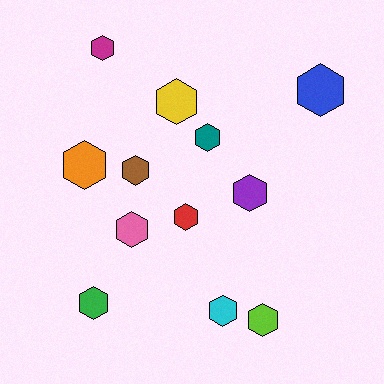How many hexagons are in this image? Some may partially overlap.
There are 12 hexagons.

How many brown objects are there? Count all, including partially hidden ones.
There is 1 brown object.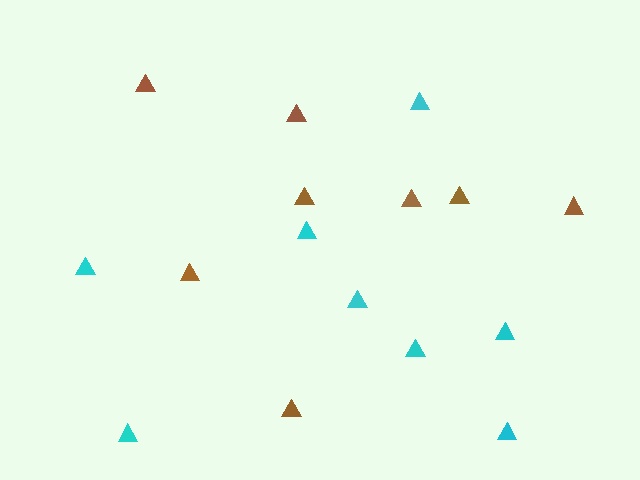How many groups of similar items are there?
There are 2 groups: one group of brown triangles (8) and one group of cyan triangles (8).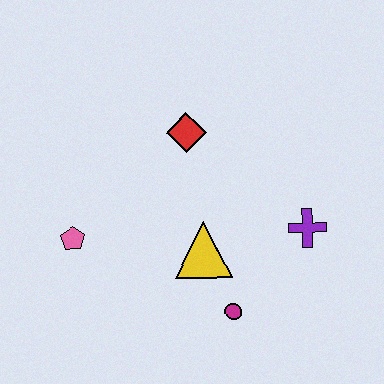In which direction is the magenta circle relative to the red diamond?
The magenta circle is below the red diamond.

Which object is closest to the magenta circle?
The yellow triangle is closest to the magenta circle.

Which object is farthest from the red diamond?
The magenta circle is farthest from the red diamond.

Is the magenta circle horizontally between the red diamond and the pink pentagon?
No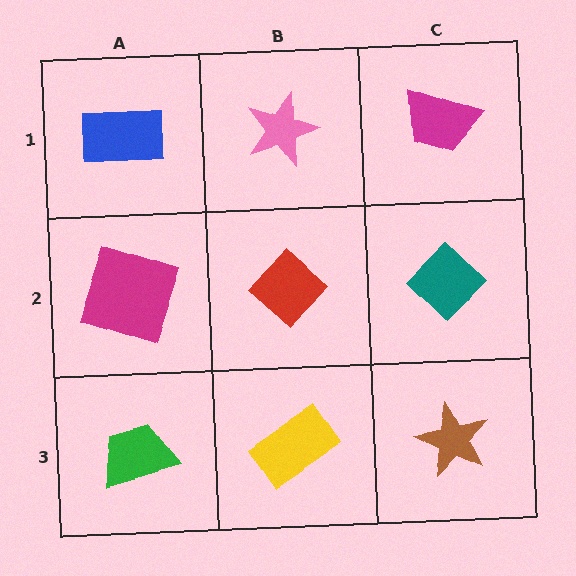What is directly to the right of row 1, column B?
A magenta trapezoid.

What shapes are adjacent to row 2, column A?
A blue rectangle (row 1, column A), a green trapezoid (row 3, column A), a red diamond (row 2, column B).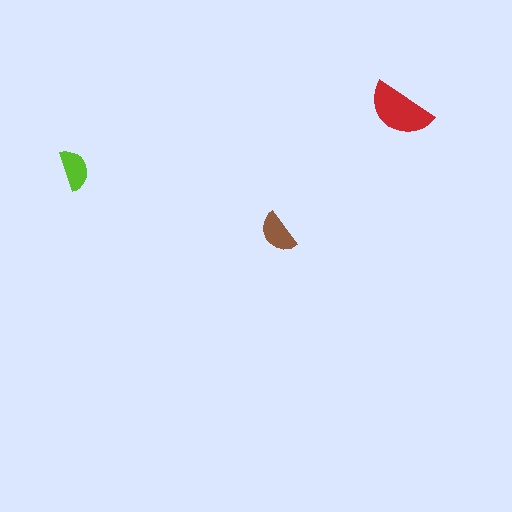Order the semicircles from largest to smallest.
the red one, the brown one, the lime one.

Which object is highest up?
The red semicircle is topmost.